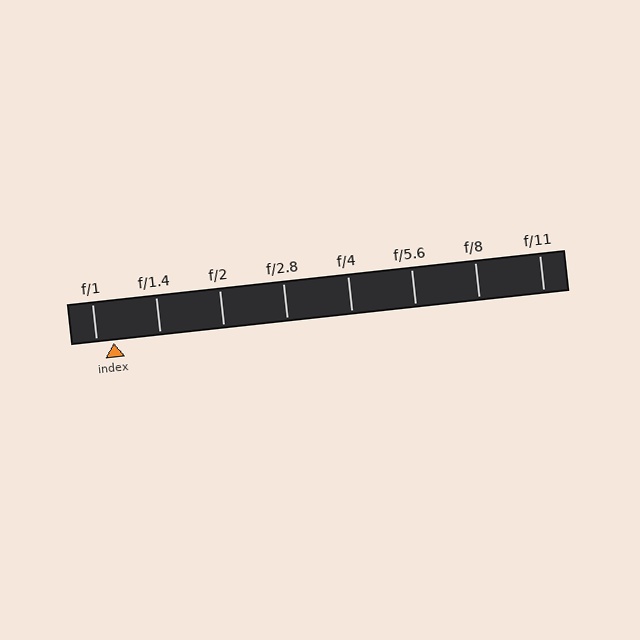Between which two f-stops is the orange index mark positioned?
The index mark is between f/1 and f/1.4.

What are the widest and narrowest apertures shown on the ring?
The widest aperture shown is f/1 and the narrowest is f/11.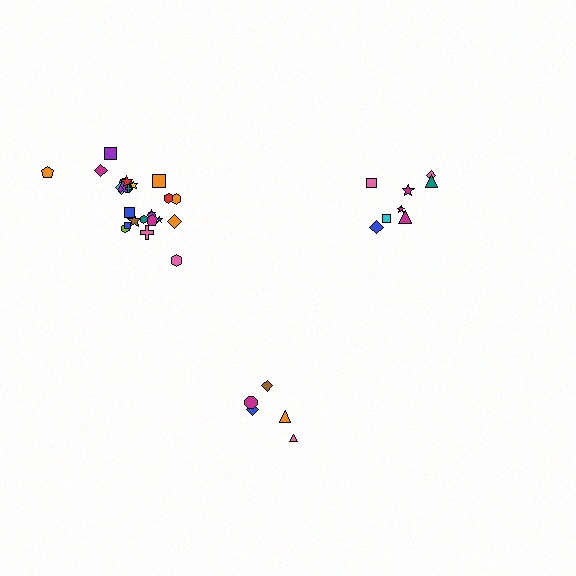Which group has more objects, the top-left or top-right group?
The top-left group.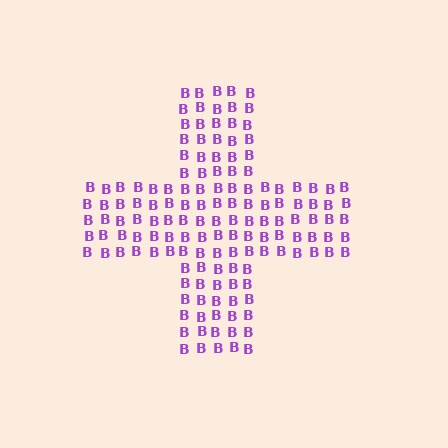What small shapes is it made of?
It is made of small letter B's.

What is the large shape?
The large shape is a cross.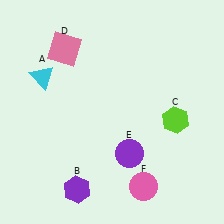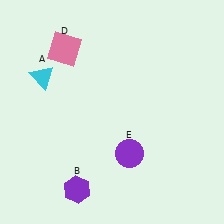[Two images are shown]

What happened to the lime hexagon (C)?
The lime hexagon (C) was removed in Image 2. It was in the bottom-right area of Image 1.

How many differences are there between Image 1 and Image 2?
There are 2 differences between the two images.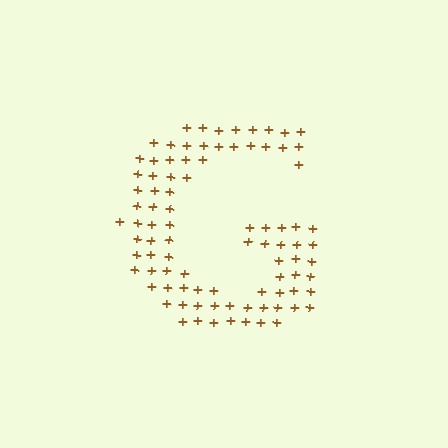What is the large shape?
The large shape is the letter G.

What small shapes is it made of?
It is made of small plus signs.